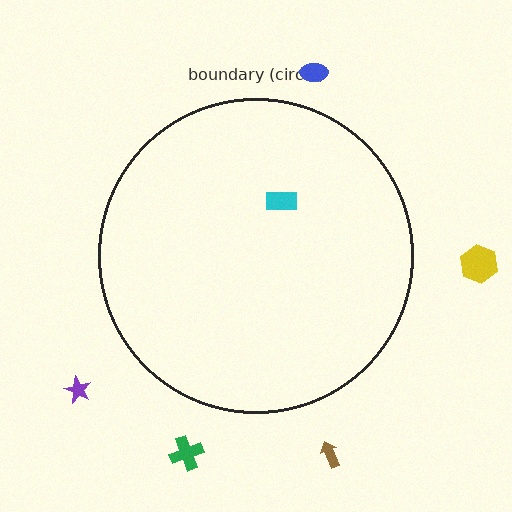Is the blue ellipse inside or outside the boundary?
Outside.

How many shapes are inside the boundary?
1 inside, 5 outside.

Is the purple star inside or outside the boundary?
Outside.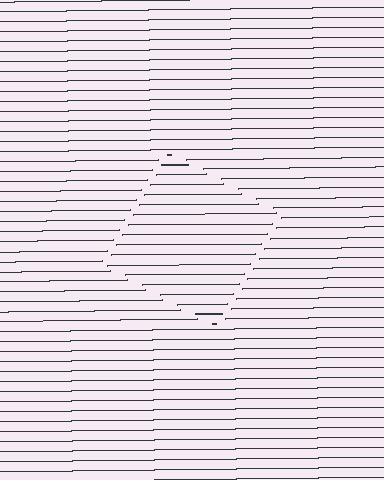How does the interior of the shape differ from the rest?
The interior of the shape contains the same grating, shifted by half a period — the contour is defined by the phase discontinuity where line-ends from the inner and outer gratings abut.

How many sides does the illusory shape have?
4 sides — the line-ends trace a square.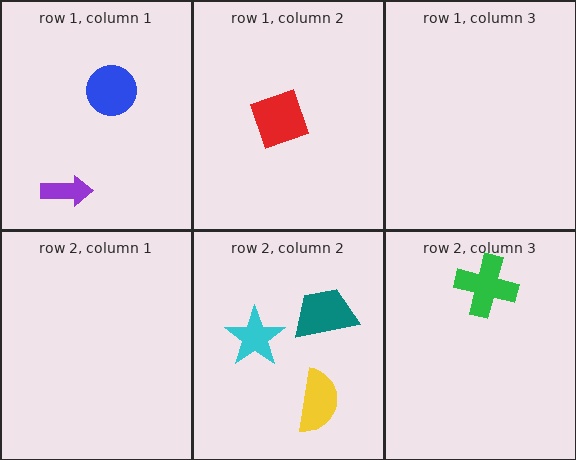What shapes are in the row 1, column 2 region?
The red square.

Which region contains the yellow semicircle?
The row 2, column 2 region.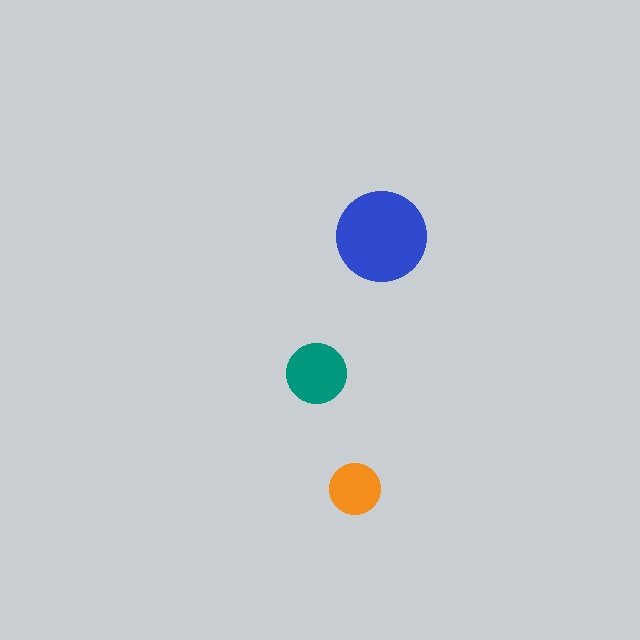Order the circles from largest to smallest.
the blue one, the teal one, the orange one.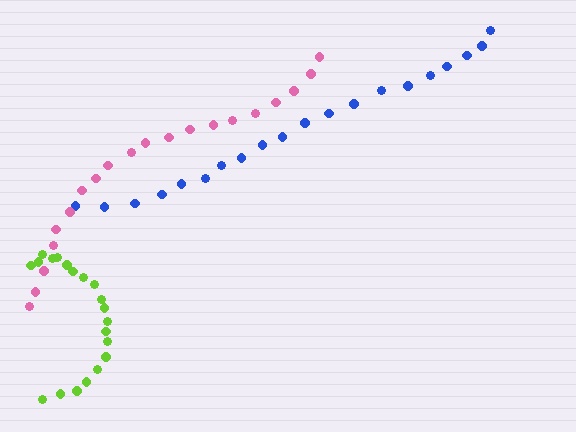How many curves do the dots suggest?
There are 3 distinct paths.